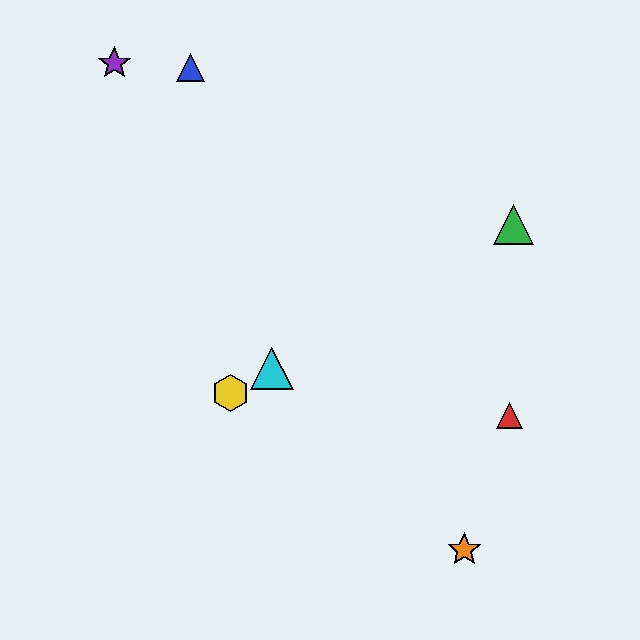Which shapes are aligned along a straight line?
The green triangle, the yellow hexagon, the cyan triangle are aligned along a straight line.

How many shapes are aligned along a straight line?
3 shapes (the green triangle, the yellow hexagon, the cyan triangle) are aligned along a straight line.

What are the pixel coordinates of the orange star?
The orange star is at (464, 550).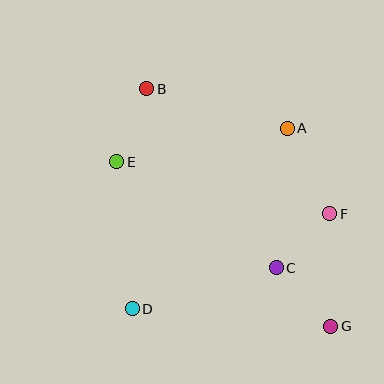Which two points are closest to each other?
Points C and F are closest to each other.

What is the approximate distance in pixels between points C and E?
The distance between C and E is approximately 191 pixels.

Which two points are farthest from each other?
Points B and G are farthest from each other.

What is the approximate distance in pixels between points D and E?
The distance between D and E is approximately 148 pixels.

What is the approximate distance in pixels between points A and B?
The distance between A and B is approximately 146 pixels.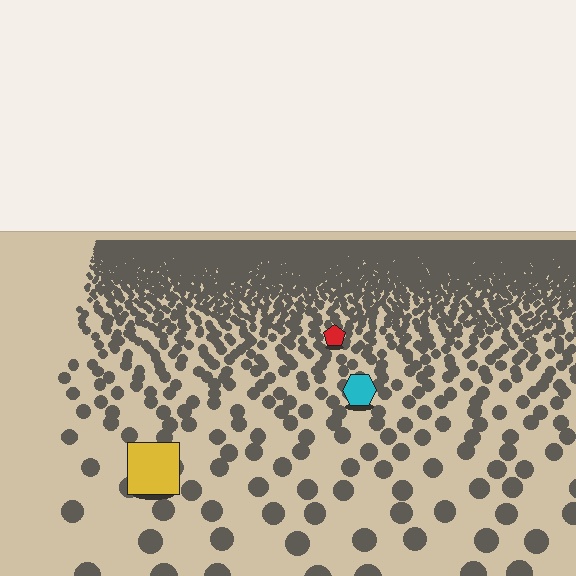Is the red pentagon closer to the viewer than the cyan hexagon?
No. The cyan hexagon is closer — you can tell from the texture gradient: the ground texture is coarser near it.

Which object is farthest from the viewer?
The red pentagon is farthest from the viewer. It appears smaller and the ground texture around it is denser.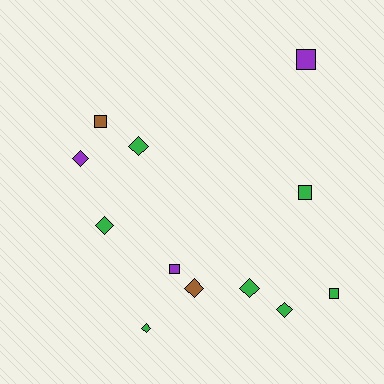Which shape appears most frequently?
Diamond, with 7 objects.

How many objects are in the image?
There are 12 objects.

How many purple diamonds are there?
There is 1 purple diamond.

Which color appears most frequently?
Green, with 7 objects.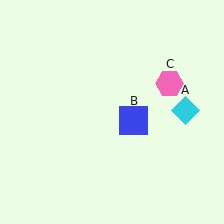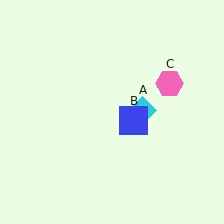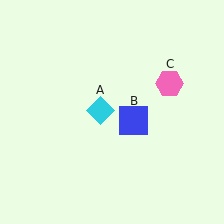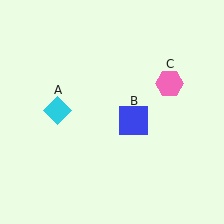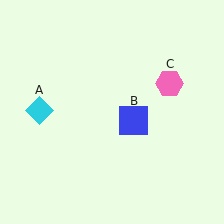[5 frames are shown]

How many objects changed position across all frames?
1 object changed position: cyan diamond (object A).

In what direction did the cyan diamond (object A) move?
The cyan diamond (object A) moved left.